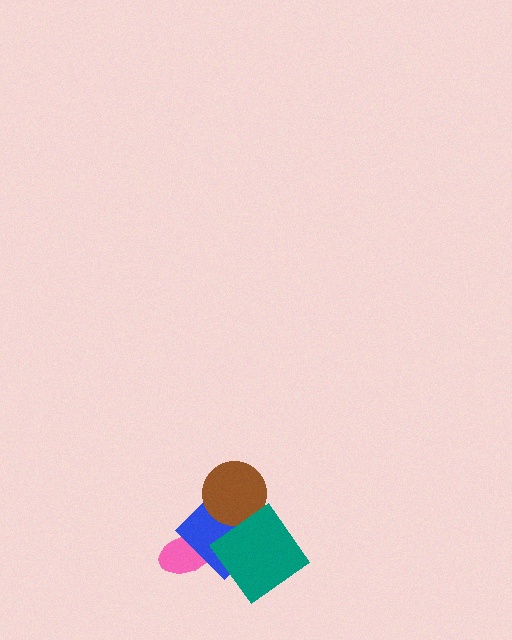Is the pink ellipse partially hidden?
Yes, it is partially covered by another shape.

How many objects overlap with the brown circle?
1 object overlaps with the brown circle.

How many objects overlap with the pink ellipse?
1 object overlaps with the pink ellipse.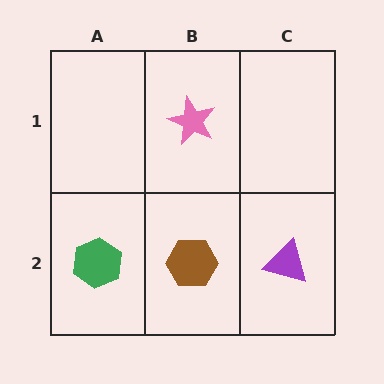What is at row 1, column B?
A pink star.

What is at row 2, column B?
A brown hexagon.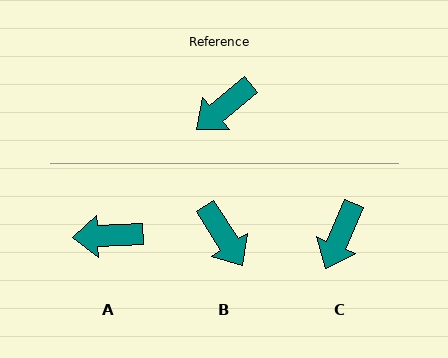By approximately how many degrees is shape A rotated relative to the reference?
Approximately 37 degrees clockwise.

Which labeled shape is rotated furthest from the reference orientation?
B, about 83 degrees away.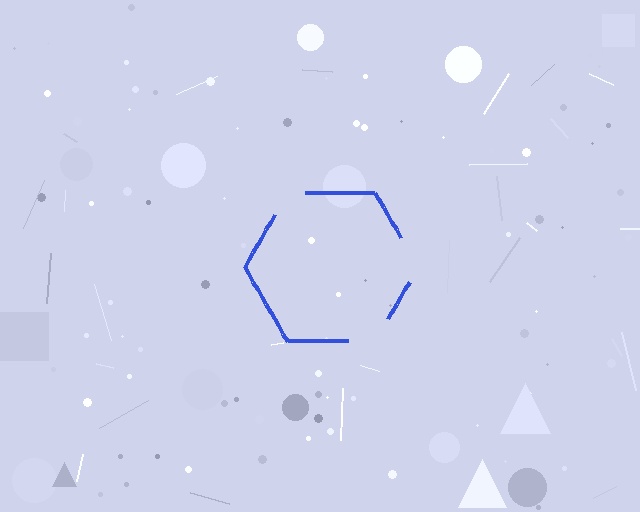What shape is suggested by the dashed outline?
The dashed outline suggests a hexagon.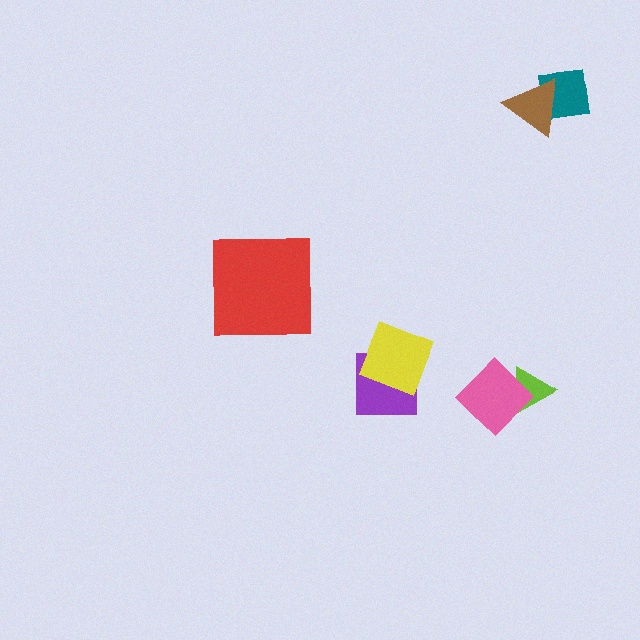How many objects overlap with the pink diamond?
1 object overlaps with the pink diamond.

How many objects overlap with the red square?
0 objects overlap with the red square.